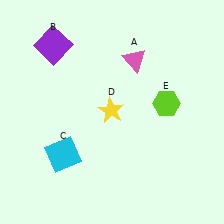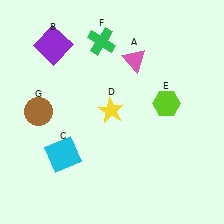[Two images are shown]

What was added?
A green cross (F), a brown circle (G) were added in Image 2.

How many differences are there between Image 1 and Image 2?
There are 2 differences between the two images.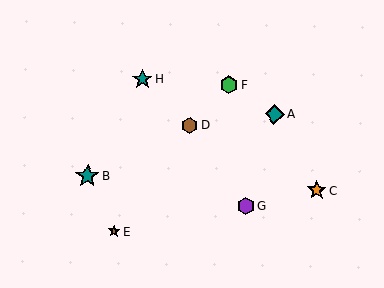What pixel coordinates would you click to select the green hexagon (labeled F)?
Click at (229, 84) to select the green hexagon F.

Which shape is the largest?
The teal star (labeled B) is the largest.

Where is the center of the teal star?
The center of the teal star is at (143, 79).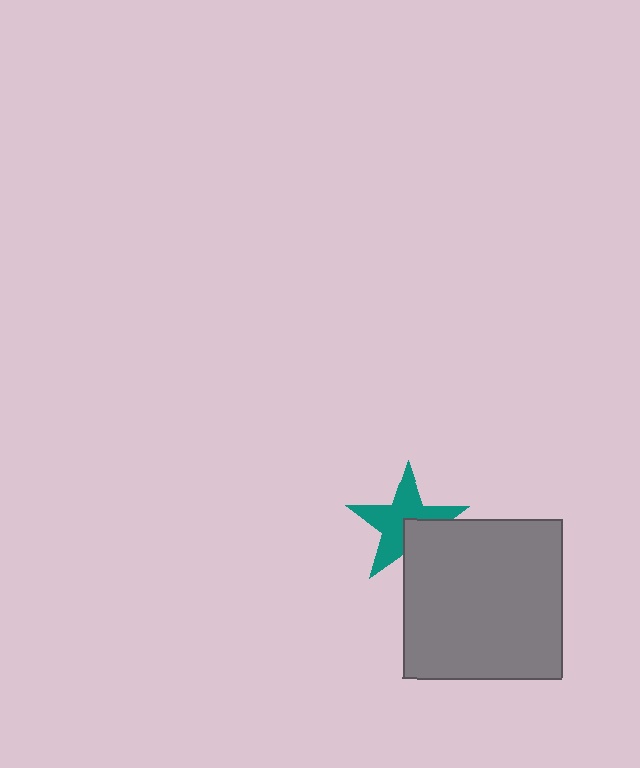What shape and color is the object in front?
The object in front is a gray square.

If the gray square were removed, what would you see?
You would see the complete teal star.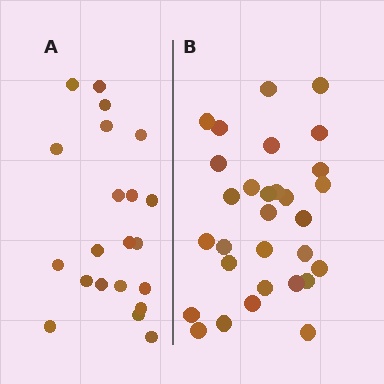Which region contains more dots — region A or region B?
Region B (the right region) has more dots.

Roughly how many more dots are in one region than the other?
Region B has roughly 8 or so more dots than region A.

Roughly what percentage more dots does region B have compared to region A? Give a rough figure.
About 45% more.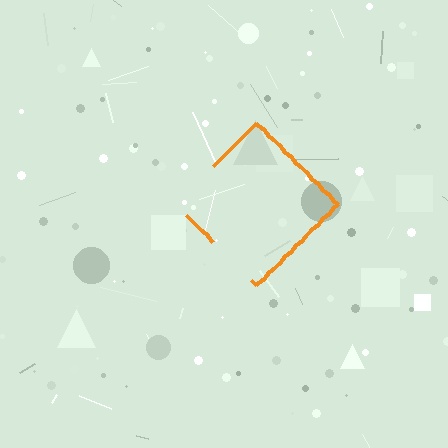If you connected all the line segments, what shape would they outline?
They would outline a diamond.